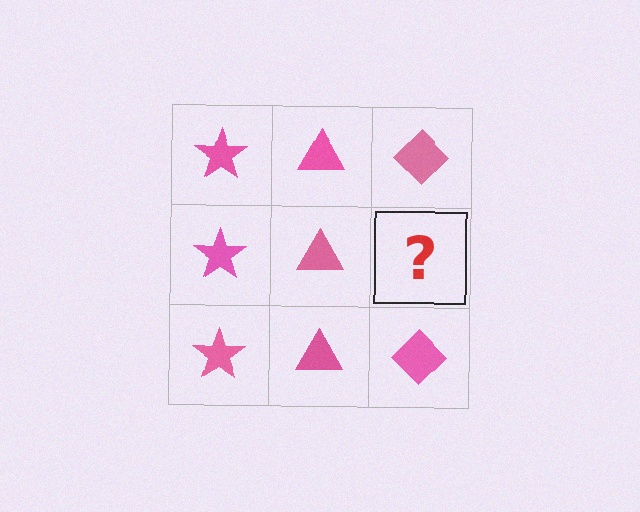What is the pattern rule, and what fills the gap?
The rule is that each column has a consistent shape. The gap should be filled with a pink diamond.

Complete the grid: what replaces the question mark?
The question mark should be replaced with a pink diamond.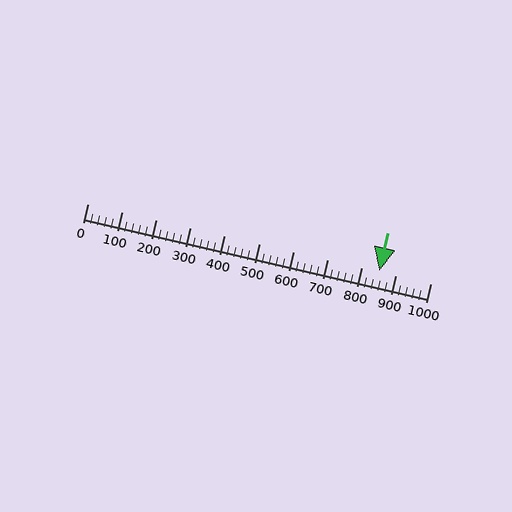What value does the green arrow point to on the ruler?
The green arrow points to approximately 852.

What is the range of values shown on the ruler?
The ruler shows values from 0 to 1000.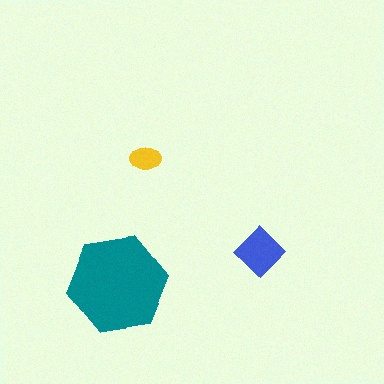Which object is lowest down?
The teal hexagon is bottommost.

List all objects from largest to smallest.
The teal hexagon, the blue diamond, the yellow ellipse.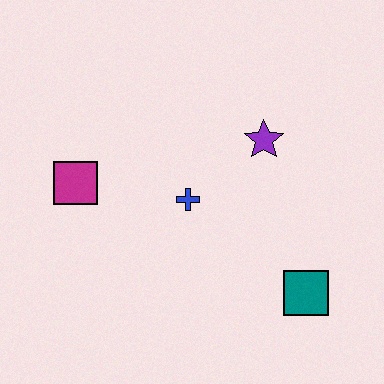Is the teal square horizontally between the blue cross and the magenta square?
No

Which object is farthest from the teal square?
The magenta square is farthest from the teal square.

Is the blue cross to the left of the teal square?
Yes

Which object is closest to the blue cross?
The purple star is closest to the blue cross.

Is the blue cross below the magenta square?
Yes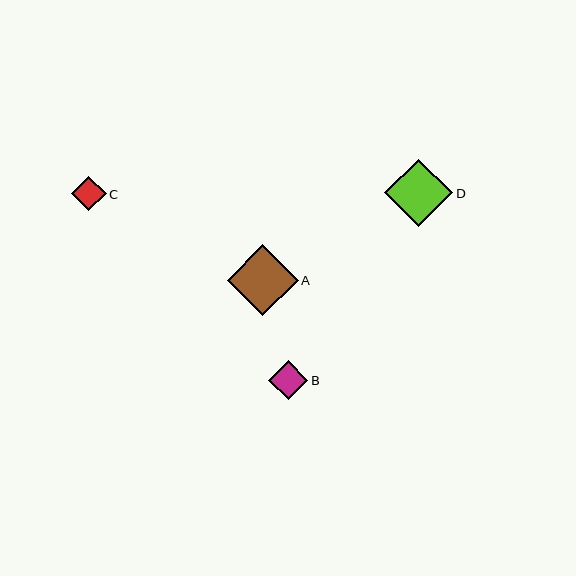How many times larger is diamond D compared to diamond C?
Diamond D is approximately 2.0 times the size of diamond C.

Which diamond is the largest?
Diamond A is the largest with a size of approximately 71 pixels.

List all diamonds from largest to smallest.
From largest to smallest: A, D, B, C.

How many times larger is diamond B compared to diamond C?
Diamond B is approximately 1.1 times the size of diamond C.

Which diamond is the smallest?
Diamond C is the smallest with a size of approximately 34 pixels.